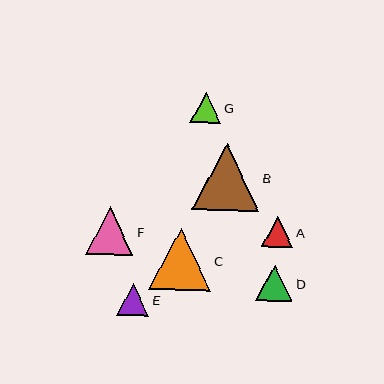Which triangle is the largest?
Triangle B is the largest with a size of approximately 67 pixels.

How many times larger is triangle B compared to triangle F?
Triangle B is approximately 1.4 times the size of triangle F.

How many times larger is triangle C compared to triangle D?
Triangle C is approximately 1.7 times the size of triangle D.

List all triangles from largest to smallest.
From largest to smallest: B, C, F, D, E, A, G.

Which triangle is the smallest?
Triangle G is the smallest with a size of approximately 30 pixels.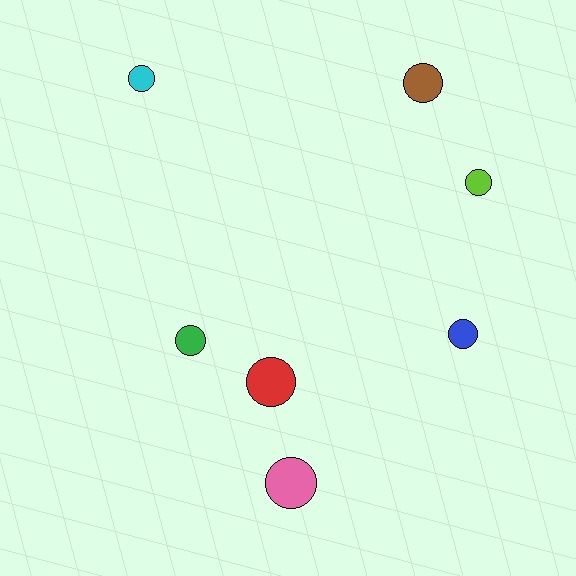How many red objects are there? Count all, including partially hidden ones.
There is 1 red object.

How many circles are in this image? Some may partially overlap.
There are 7 circles.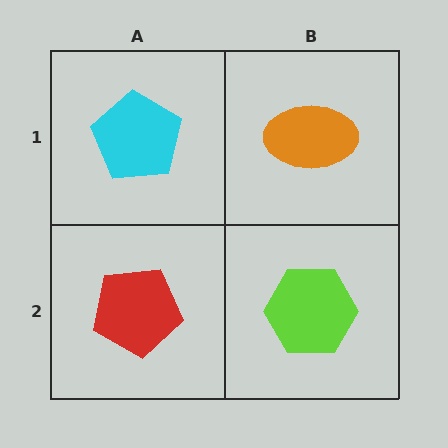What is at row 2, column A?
A red pentagon.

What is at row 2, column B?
A lime hexagon.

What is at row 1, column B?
An orange ellipse.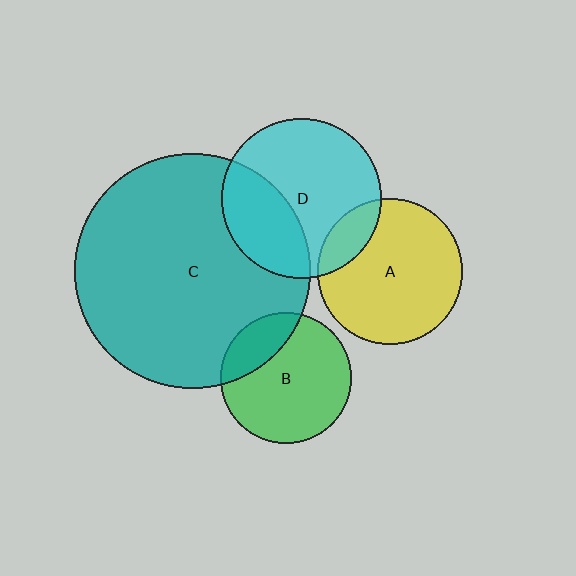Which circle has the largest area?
Circle C (teal).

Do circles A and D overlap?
Yes.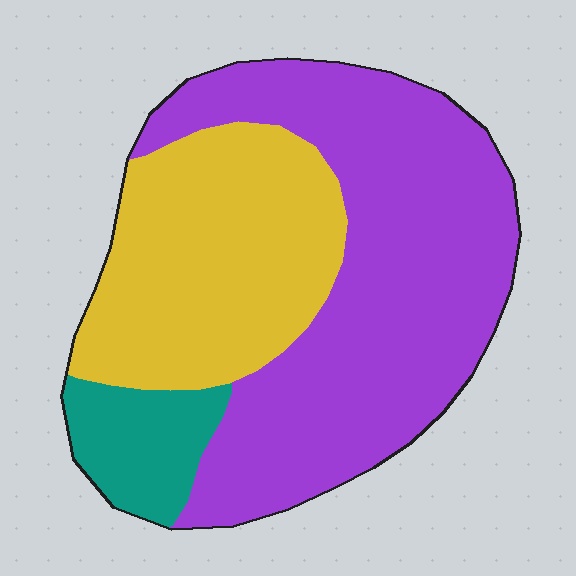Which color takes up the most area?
Purple, at roughly 55%.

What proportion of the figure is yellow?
Yellow covers around 35% of the figure.